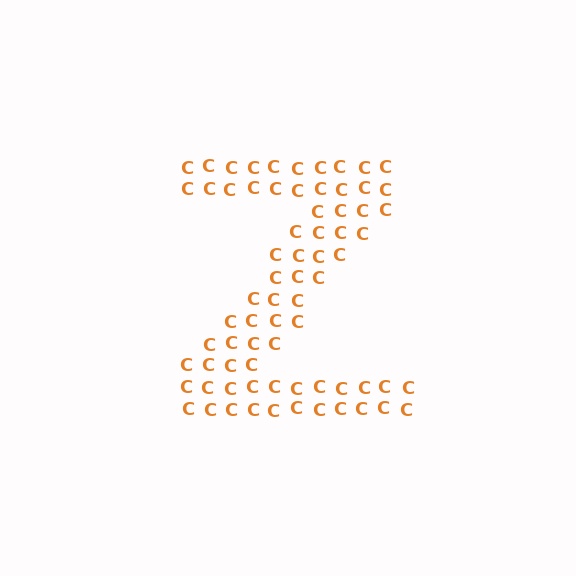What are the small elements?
The small elements are letter C's.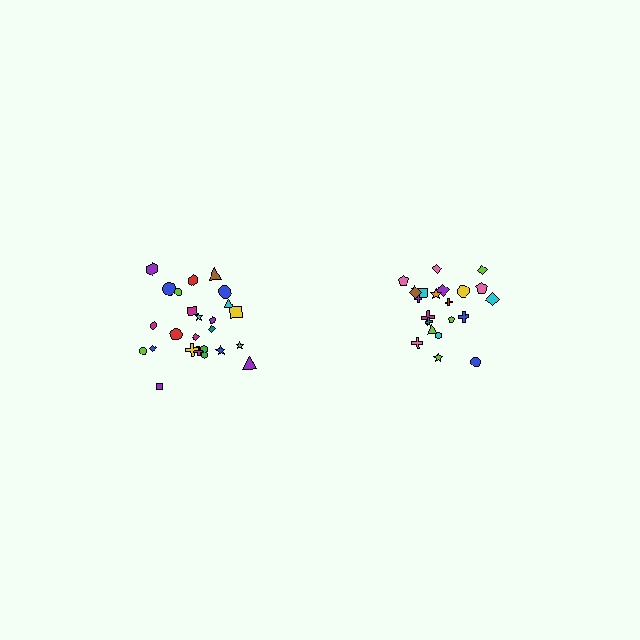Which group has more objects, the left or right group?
The left group.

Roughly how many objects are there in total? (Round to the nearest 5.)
Roughly 45 objects in total.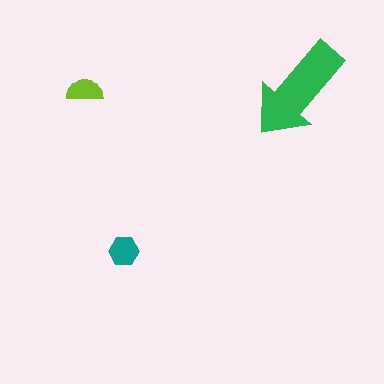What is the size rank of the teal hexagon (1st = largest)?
2nd.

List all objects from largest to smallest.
The green arrow, the teal hexagon, the lime semicircle.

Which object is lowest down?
The teal hexagon is bottommost.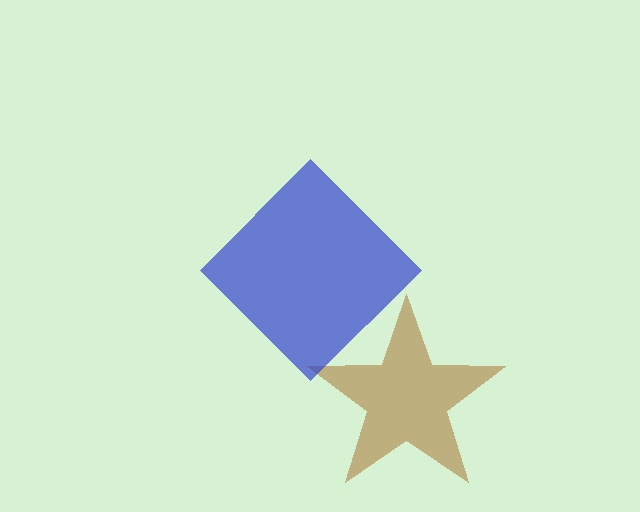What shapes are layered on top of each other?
The layered shapes are: a brown star, a blue diamond.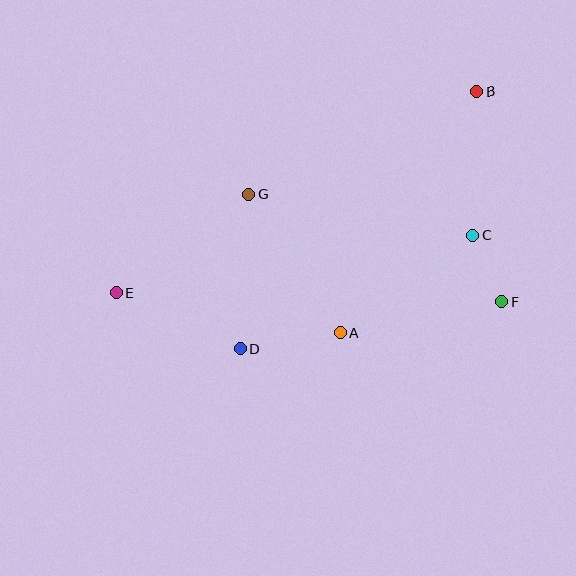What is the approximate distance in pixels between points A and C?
The distance between A and C is approximately 165 pixels.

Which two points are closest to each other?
Points C and F are closest to each other.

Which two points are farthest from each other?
Points B and E are farthest from each other.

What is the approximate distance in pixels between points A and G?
The distance between A and G is approximately 166 pixels.